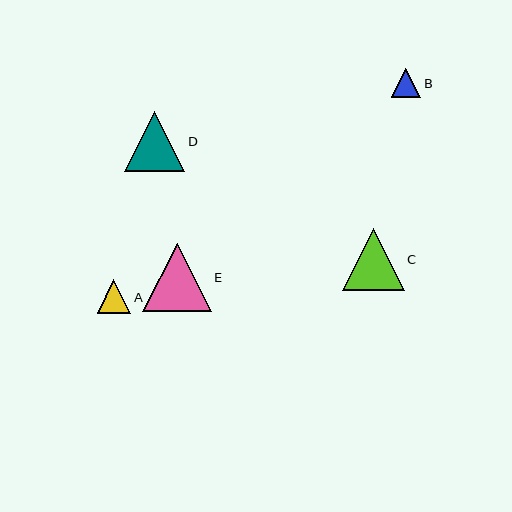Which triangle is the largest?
Triangle E is the largest with a size of approximately 69 pixels.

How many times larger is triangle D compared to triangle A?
Triangle D is approximately 1.8 times the size of triangle A.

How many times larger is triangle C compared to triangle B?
Triangle C is approximately 2.1 times the size of triangle B.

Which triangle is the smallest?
Triangle B is the smallest with a size of approximately 29 pixels.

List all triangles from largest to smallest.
From largest to smallest: E, C, D, A, B.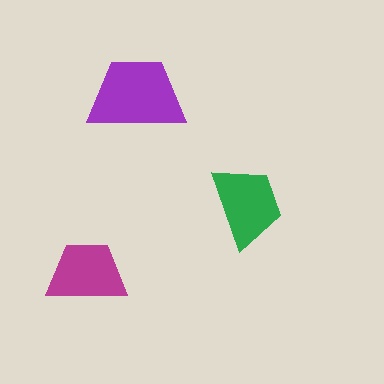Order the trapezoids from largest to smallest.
the purple one, the green one, the magenta one.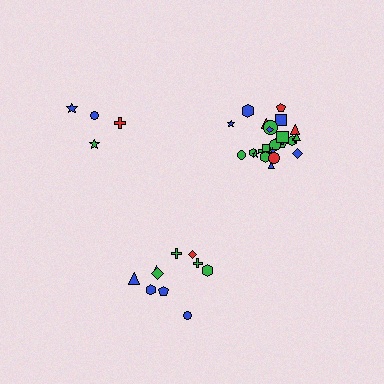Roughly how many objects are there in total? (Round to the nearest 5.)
Roughly 40 objects in total.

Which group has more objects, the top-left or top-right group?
The top-right group.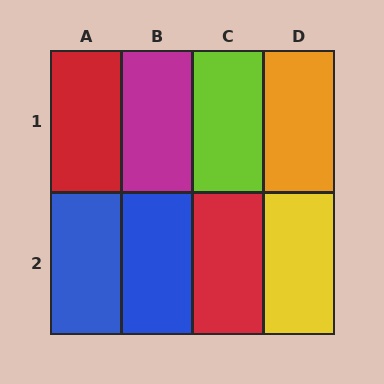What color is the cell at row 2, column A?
Blue.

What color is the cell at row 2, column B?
Blue.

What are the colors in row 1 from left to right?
Red, magenta, lime, orange.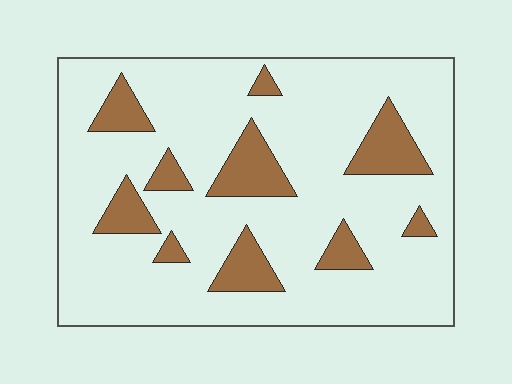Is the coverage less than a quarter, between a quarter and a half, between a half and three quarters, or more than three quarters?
Less than a quarter.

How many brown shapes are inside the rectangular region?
10.